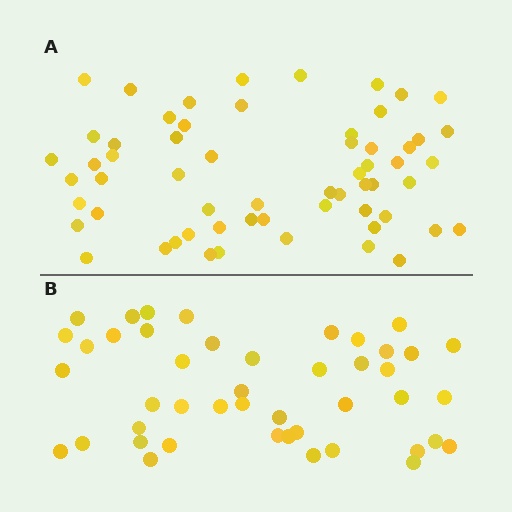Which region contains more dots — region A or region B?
Region A (the top region) has more dots.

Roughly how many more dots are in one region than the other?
Region A has approximately 15 more dots than region B.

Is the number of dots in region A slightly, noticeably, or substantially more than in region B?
Region A has noticeably more, but not dramatically so. The ratio is roughly 1.3 to 1.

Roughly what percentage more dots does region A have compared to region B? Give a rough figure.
About 35% more.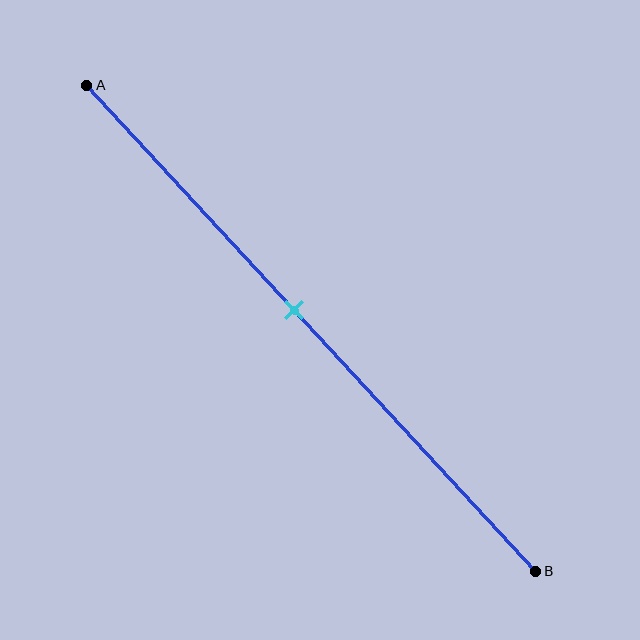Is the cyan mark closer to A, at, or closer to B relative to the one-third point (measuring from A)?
The cyan mark is closer to point B than the one-third point of segment AB.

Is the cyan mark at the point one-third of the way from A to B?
No, the mark is at about 45% from A, not at the 33% one-third point.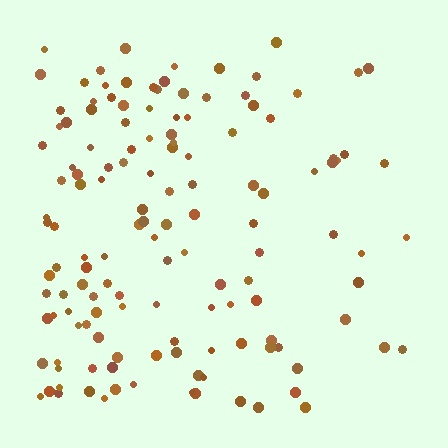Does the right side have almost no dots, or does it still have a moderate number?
Still a moderate number, just noticeably fewer than the left.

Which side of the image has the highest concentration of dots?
The left.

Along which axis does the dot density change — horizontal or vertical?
Horizontal.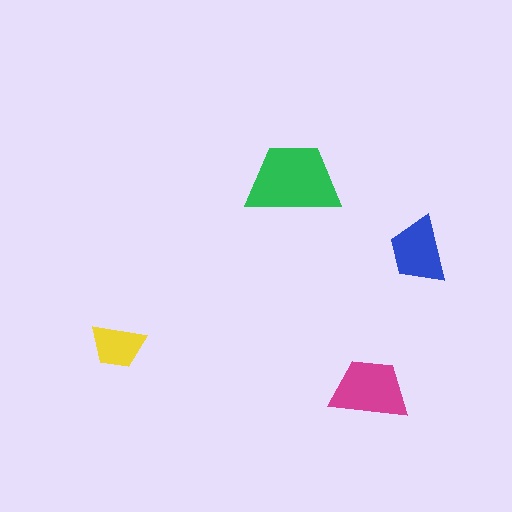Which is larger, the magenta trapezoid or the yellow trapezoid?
The magenta one.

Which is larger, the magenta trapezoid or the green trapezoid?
The green one.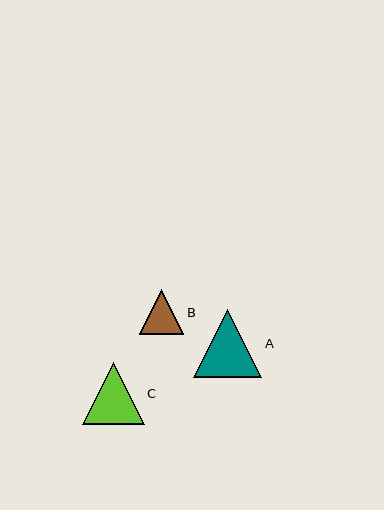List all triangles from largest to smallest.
From largest to smallest: A, C, B.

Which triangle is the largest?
Triangle A is the largest with a size of approximately 68 pixels.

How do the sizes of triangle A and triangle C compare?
Triangle A and triangle C are approximately the same size.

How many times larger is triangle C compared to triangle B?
Triangle C is approximately 1.4 times the size of triangle B.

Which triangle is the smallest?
Triangle B is the smallest with a size of approximately 45 pixels.